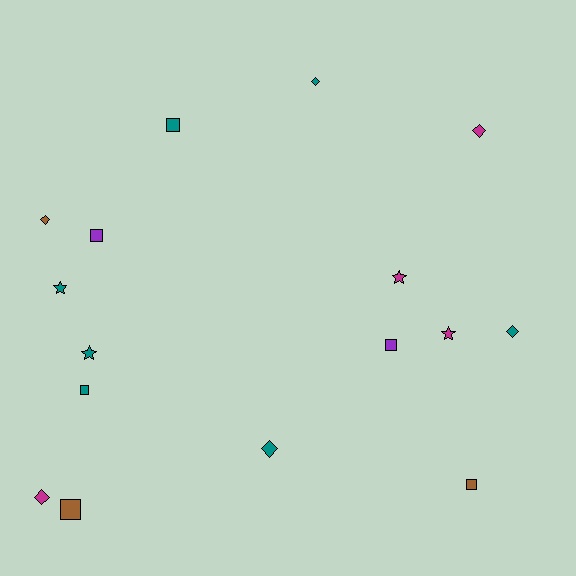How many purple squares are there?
There are 2 purple squares.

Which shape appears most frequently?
Diamond, with 6 objects.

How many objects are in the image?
There are 16 objects.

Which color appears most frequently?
Teal, with 7 objects.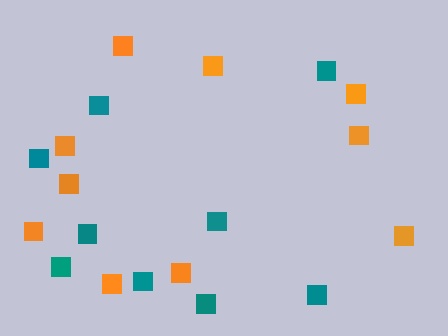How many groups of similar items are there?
There are 2 groups: one group of orange squares (10) and one group of teal squares (9).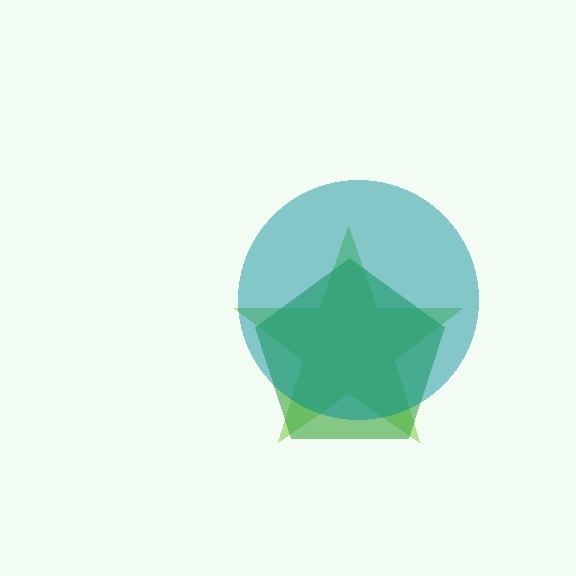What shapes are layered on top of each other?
The layered shapes are: a lime star, a green pentagon, a teal circle.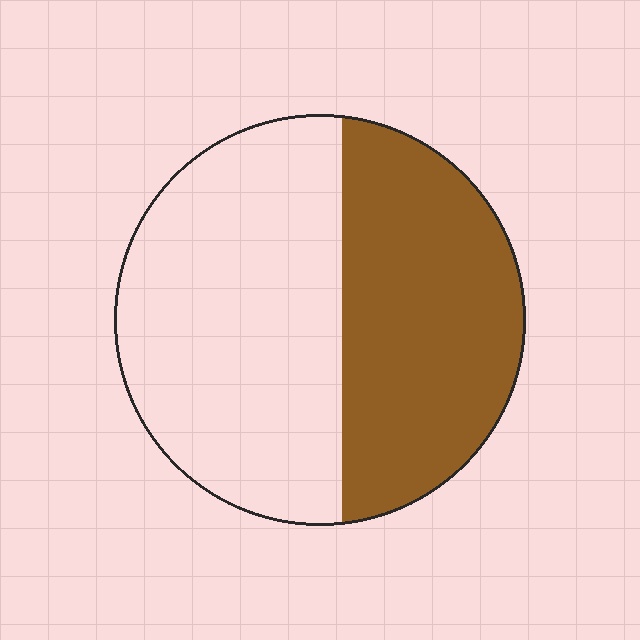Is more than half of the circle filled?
No.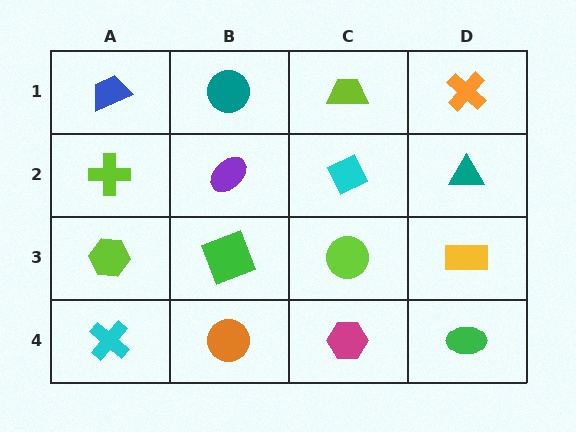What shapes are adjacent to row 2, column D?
An orange cross (row 1, column D), a yellow rectangle (row 3, column D), a cyan diamond (row 2, column C).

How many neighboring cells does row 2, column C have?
4.